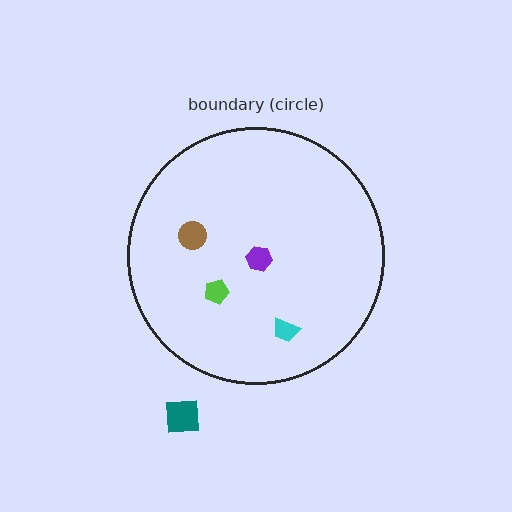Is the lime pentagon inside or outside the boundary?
Inside.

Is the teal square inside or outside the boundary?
Outside.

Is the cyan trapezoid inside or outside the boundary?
Inside.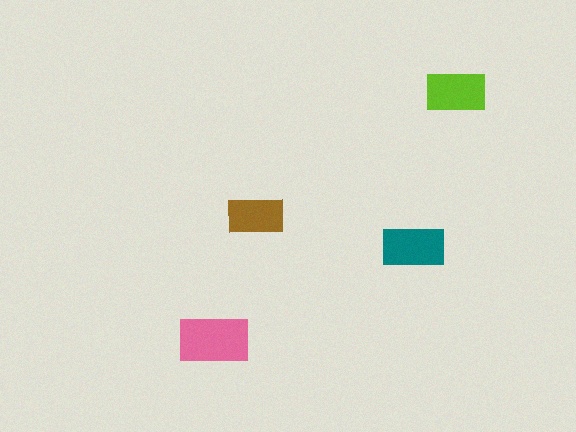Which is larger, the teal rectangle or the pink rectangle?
The pink one.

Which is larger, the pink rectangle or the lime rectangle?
The pink one.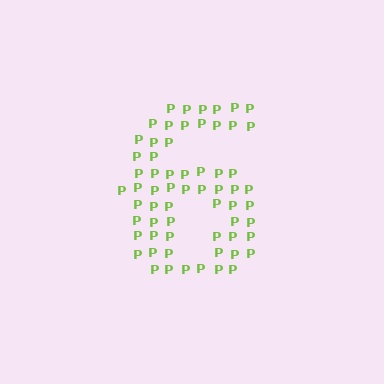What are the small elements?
The small elements are letter P's.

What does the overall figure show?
The overall figure shows the digit 6.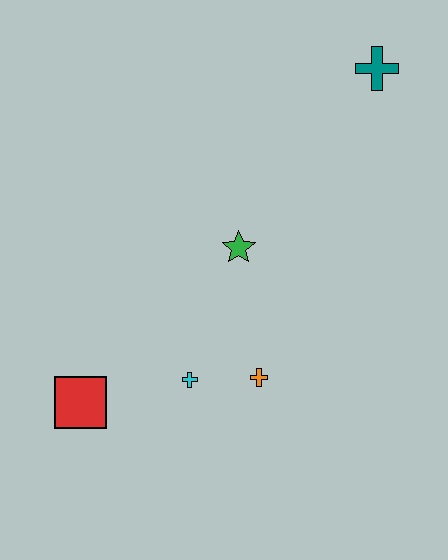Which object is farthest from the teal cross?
The red square is farthest from the teal cross.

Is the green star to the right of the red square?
Yes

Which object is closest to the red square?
The cyan cross is closest to the red square.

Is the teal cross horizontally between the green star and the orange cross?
No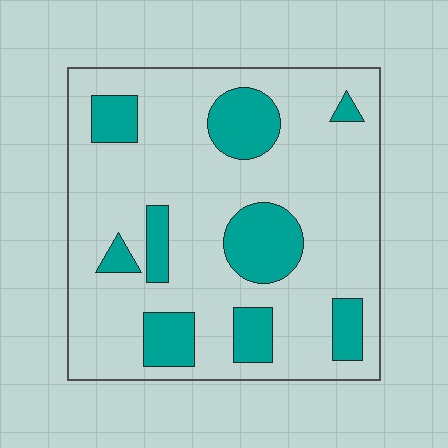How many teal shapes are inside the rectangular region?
9.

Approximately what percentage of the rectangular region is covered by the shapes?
Approximately 20%.